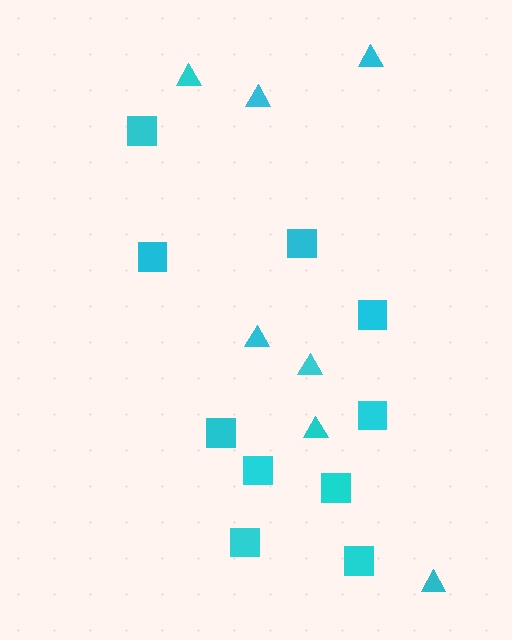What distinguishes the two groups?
There are 2 groups: one group of triangles (7) and one group of squares (10).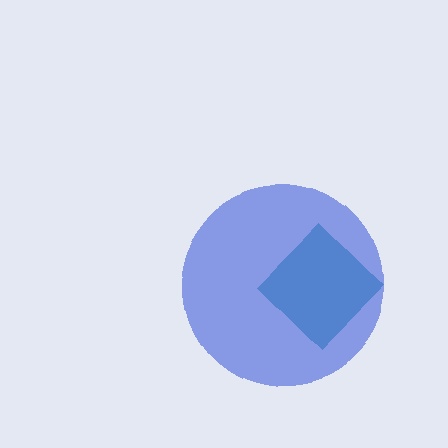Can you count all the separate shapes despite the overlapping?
Yes, there are 2 separate shapes.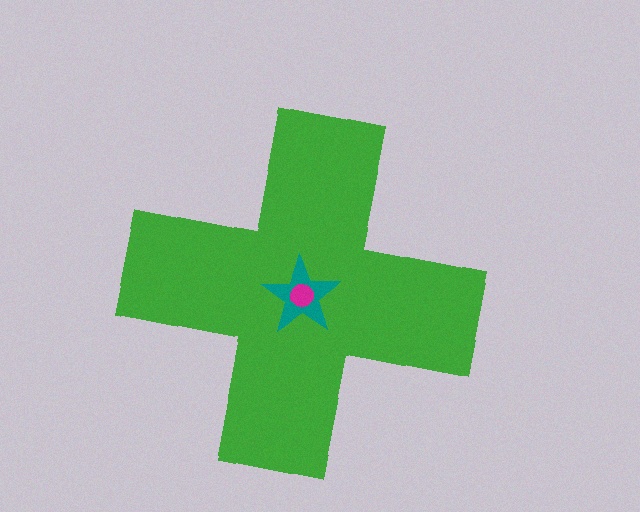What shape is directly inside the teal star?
The magenta circle.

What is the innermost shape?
The magenta circle.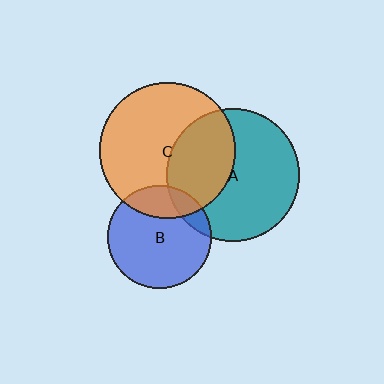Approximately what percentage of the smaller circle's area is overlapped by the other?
Approximately 20%.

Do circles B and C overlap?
Yes.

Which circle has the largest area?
Circle C (orange).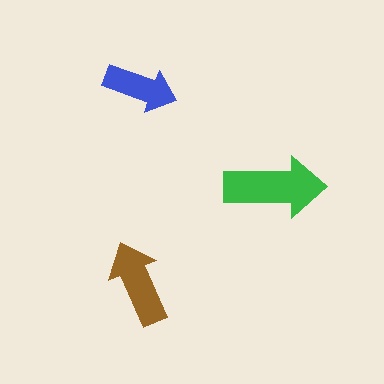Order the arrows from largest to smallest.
the green one, the brown one, the blue one.